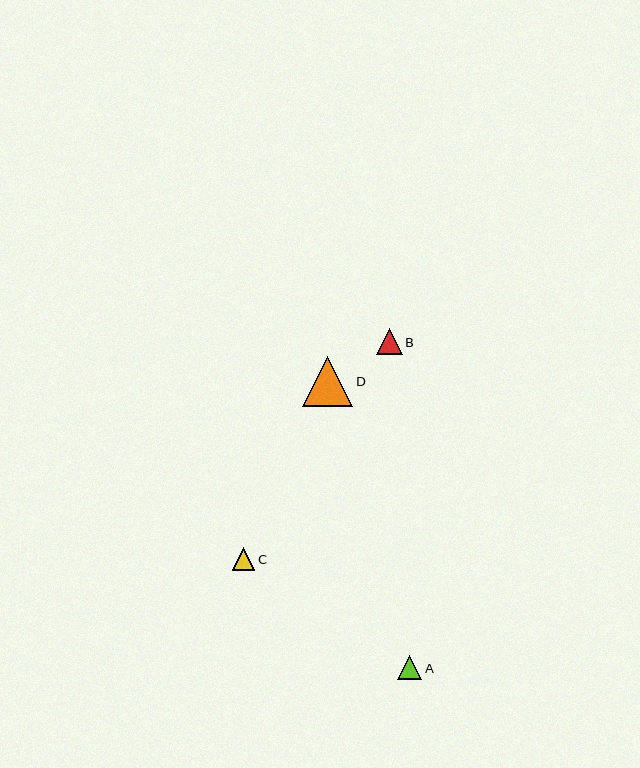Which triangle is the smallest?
Triangle C is the smallest with a size of approximately 23 pixels.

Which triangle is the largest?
Triangle D is the largest with a size of approximately 51 pixels.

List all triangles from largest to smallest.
From largest to smallest: D, B, A, C.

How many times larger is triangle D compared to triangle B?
Triangle D is approximately 2.0 times the size of triangle B.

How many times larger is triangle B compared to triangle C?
Triangle B is approximately 1.1 times the size of triangle C.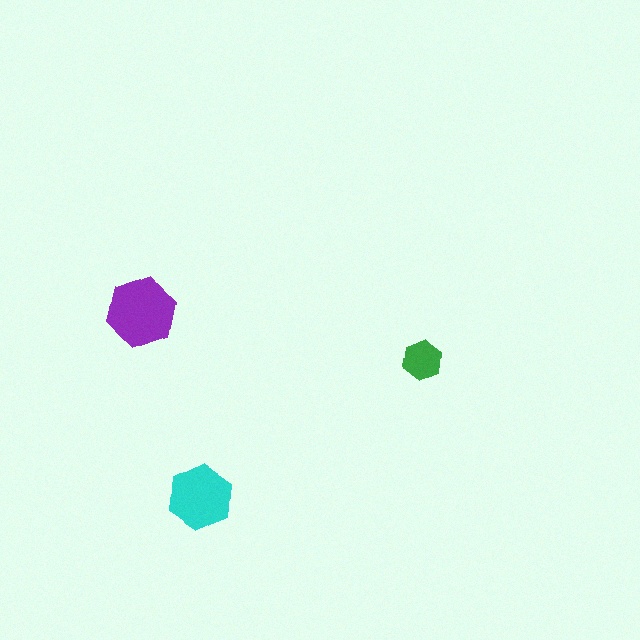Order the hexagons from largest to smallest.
the purple one, the cyan one, the green one.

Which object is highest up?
The purple hexagon is topmost.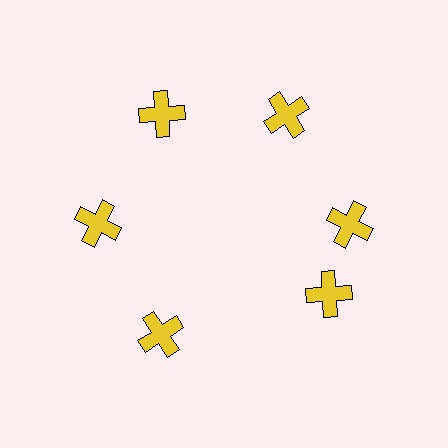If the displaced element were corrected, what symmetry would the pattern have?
It would have 6-fold rotational symmetry — the pattern would map onto itself every 60 degrees.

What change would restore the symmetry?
The symmetry would be restored by rotating it back into even spacing with its neighbors so that all 6 crosses sit at equal angles and equal distance from the center.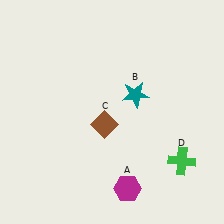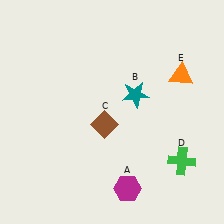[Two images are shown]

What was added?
An orange triangle (E) was added in Image 2.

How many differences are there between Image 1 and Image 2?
There is 1 difference between the two images.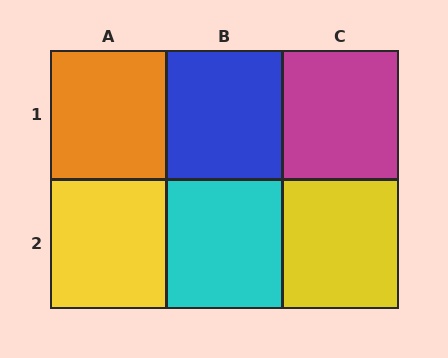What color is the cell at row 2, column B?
Cyan.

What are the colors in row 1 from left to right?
Orange, blue, magenta.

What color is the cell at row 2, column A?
Yellow.